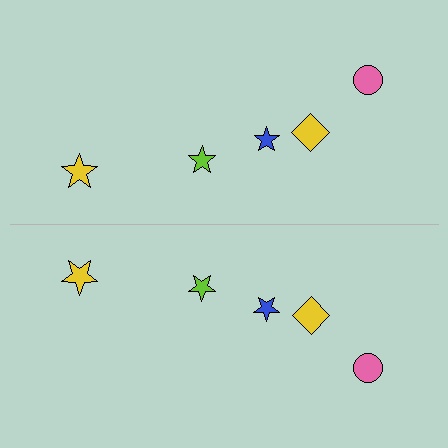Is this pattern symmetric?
Yes, this pattern has bilateral (reflection) symmetry.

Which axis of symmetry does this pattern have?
The pattern has a horizontal axis of symmetry running through the center of the image.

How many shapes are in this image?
There are 10 shapes in this image.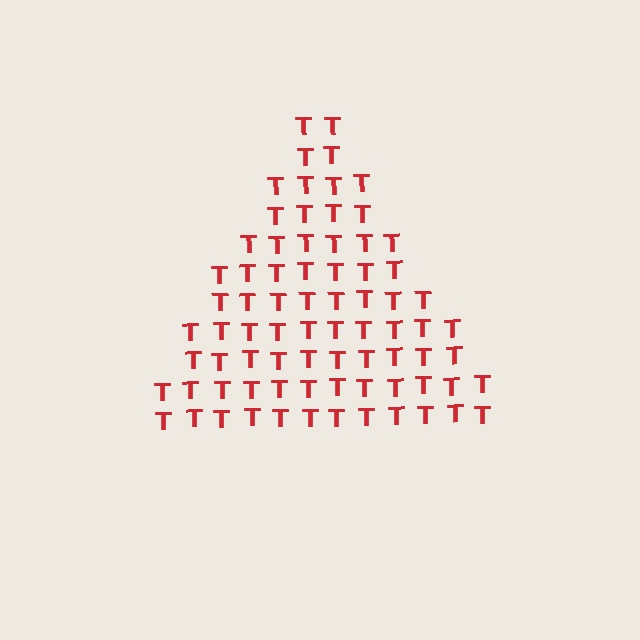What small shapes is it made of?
It is made of small letter T's.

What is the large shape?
The large shape is a triangle.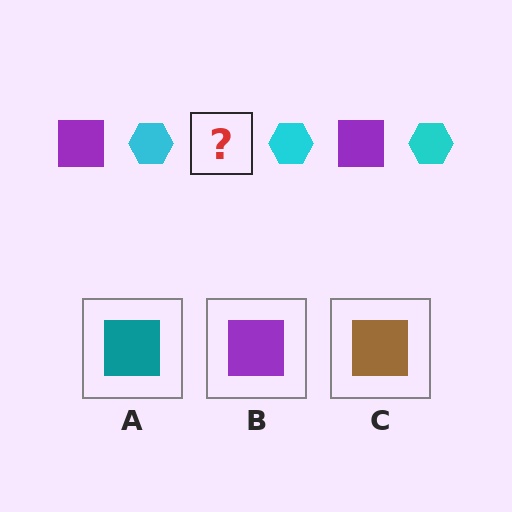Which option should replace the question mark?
Option B.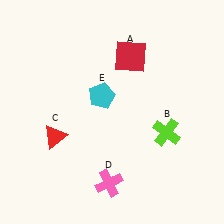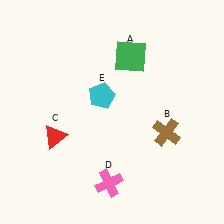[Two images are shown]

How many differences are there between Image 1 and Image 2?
There are 2 differences between the two images.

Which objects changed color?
A changed from red to green. B changed from lime to brown.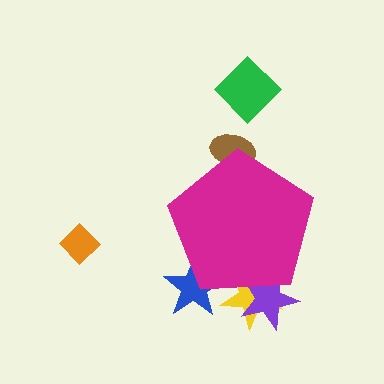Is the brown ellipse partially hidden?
Yes, the brown ellipse is partially hidden behind the magenta pentagon.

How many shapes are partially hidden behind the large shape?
4 shapes are partially hidden.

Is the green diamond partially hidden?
No, the green diamond is fully visible.